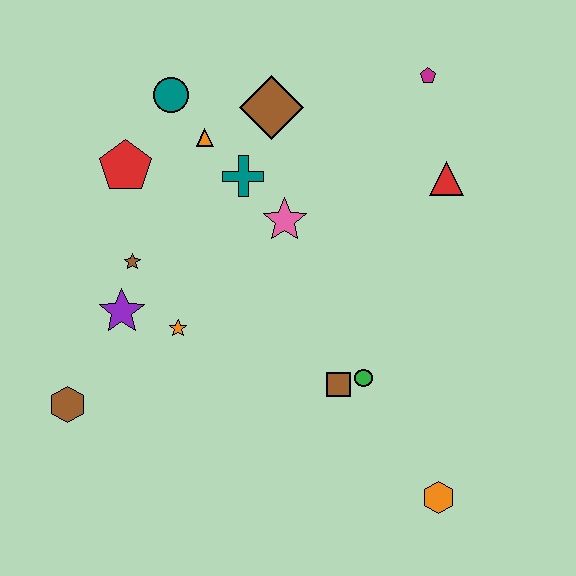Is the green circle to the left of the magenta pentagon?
Yes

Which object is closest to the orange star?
The purple star is closest to the orange star.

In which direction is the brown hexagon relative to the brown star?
The brown hexagon is below the brown star.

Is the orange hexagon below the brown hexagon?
Yes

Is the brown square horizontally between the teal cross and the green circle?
Yes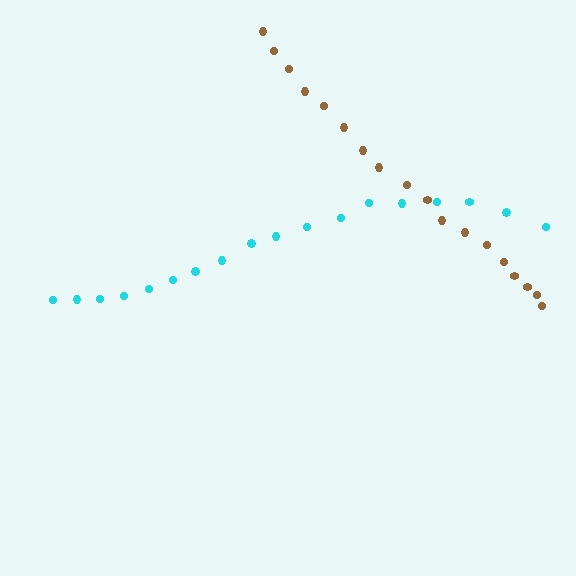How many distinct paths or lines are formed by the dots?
There are 2 distinct paths.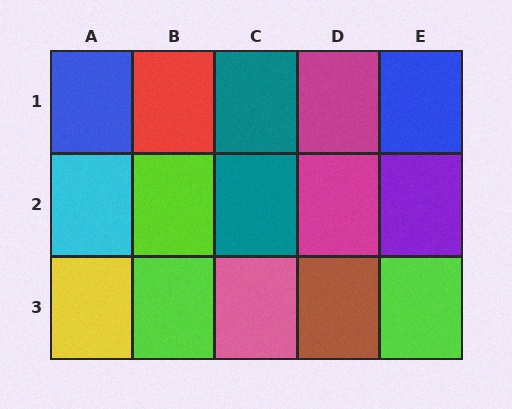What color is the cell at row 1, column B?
Red.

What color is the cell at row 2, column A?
Cyan.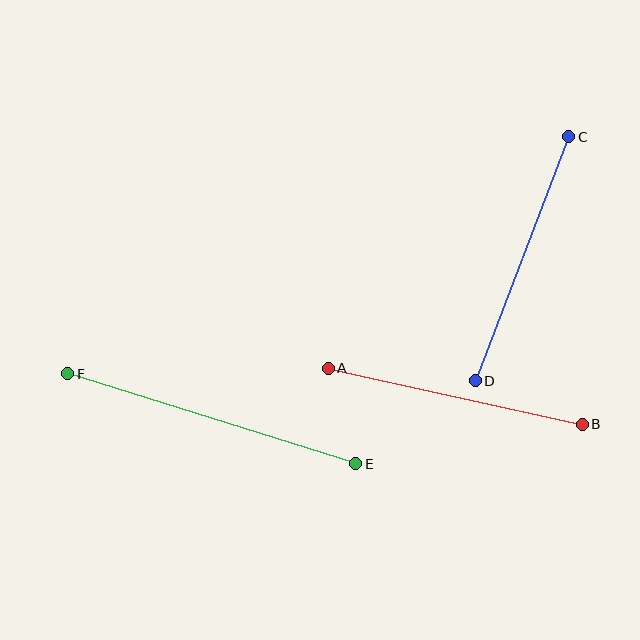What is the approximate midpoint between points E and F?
The midpoint is at approximately (212, 419) pixels.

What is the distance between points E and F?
The distance is approximately 302 pixels.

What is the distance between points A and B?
The distance is approximately 260 pixels.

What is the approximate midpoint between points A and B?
The midpoint is at approximately (455, 396) pixels.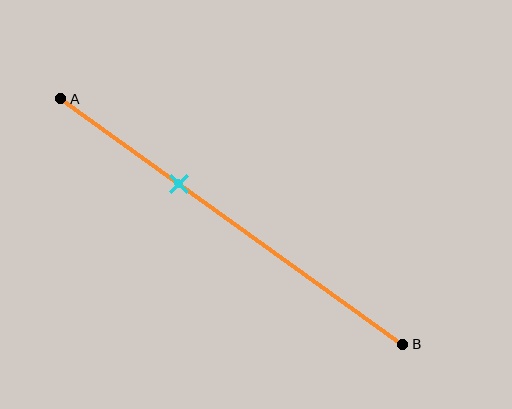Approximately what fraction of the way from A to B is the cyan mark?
The cyan mark is approximately 35% of the way from A to B.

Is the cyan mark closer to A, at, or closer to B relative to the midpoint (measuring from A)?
The cyan mark is closer to point A than the midpoint of segment AB.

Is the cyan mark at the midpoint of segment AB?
No, the mark is at about 35% from A, not at the 50% midpoint.